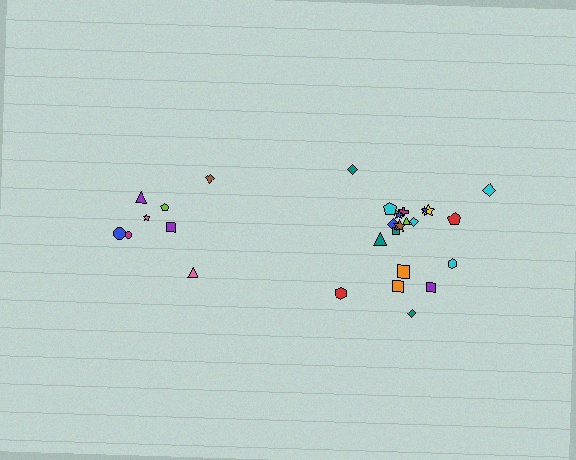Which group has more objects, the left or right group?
The right group.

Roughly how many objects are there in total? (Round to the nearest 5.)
Roughly 30 objects in total.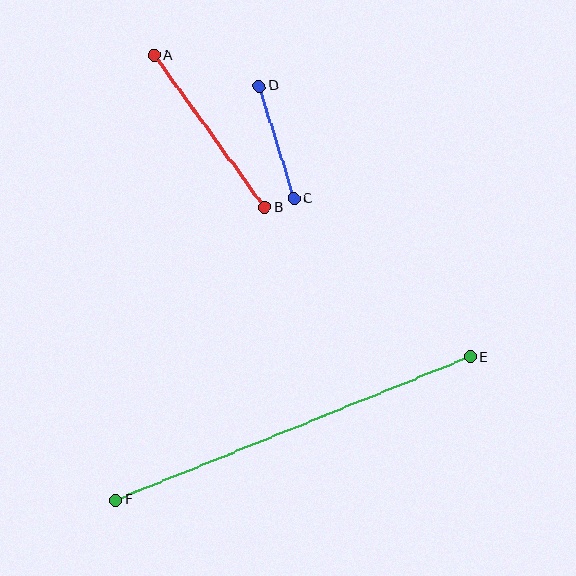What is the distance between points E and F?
The distance is approximately 383 pixels.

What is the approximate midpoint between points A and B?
The midpoint is at approximately (209, 131) pixels.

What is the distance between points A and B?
The distance is approximately 188 pixels.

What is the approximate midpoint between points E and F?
The midpoint is at approximately (293, 428) pixels.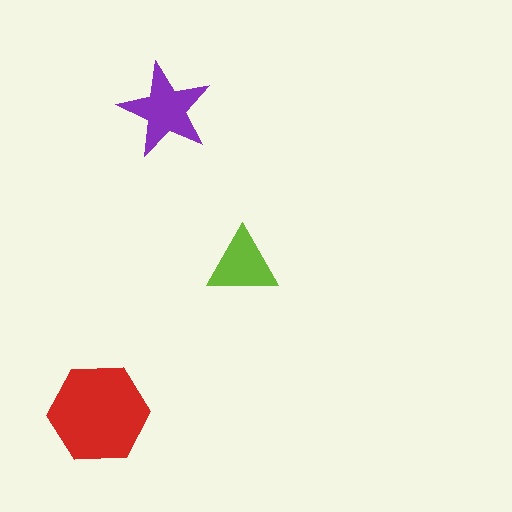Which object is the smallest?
The lime triangle.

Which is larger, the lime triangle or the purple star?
The purple star.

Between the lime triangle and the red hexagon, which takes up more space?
The red hexagon.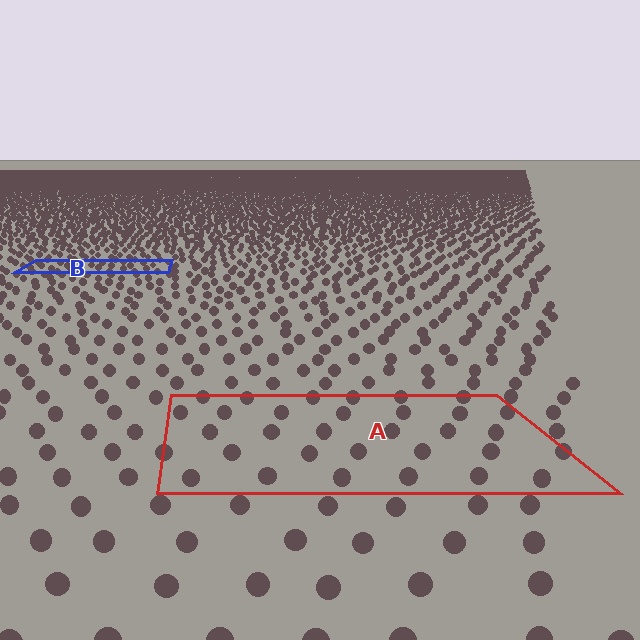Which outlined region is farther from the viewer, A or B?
Region B is farther from the viewer — the texture elements inside it appear smaller and more densely packed.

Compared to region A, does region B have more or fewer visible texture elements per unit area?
Region B has more texture elements per unit area — they are packed more densely because it is farther away.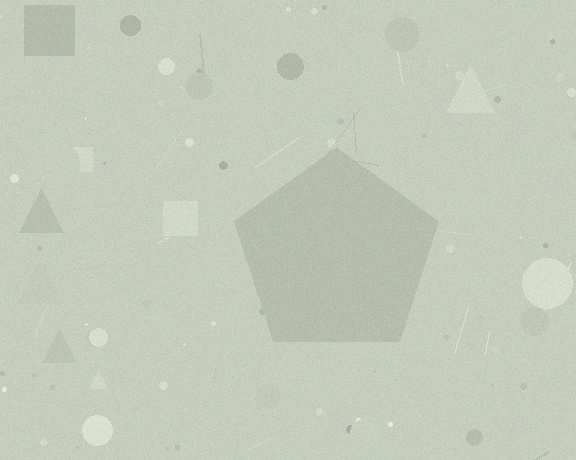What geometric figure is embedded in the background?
A pentagon is embedded in the background.